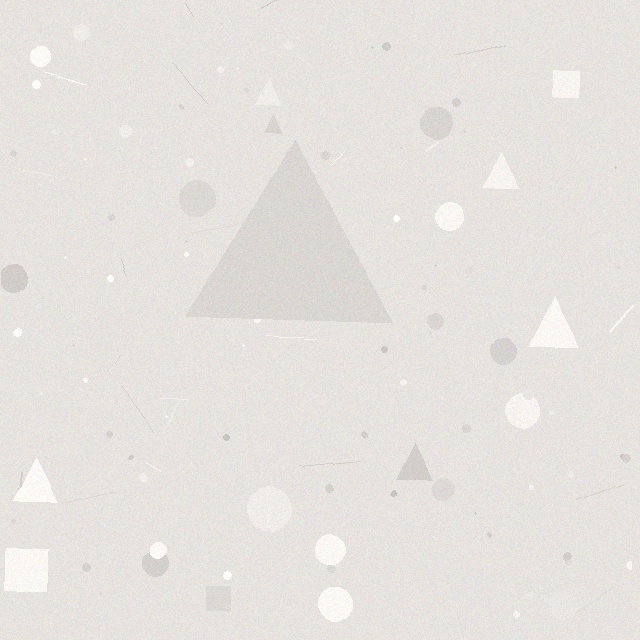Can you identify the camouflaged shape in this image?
The camouflaged shape is a triangle.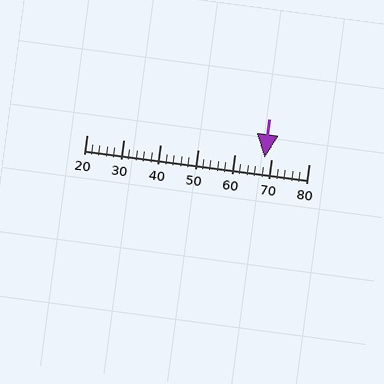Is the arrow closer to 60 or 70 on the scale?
The arrow is closer to 70.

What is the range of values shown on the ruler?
The ruler shows values from 20 to 80.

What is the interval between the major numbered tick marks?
The major tick marks are spaced 10 units apart.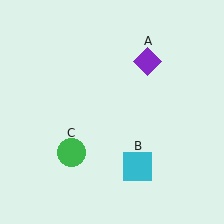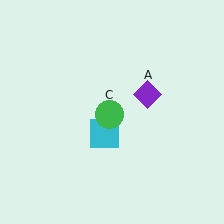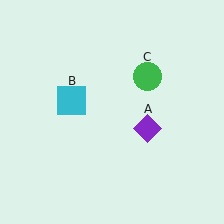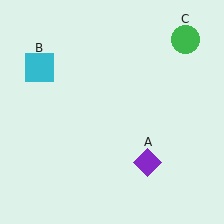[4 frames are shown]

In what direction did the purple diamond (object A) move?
The purple diamond (object A) moved down.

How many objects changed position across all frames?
3 objects changed position: purple diamond (object A), cyan square (object B), green circle (object C).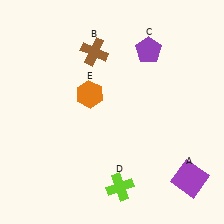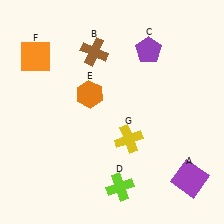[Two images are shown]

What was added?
An orange square (F), a yellow cross (G) were added in Image 2.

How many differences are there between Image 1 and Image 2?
There are 2 differences between the two images.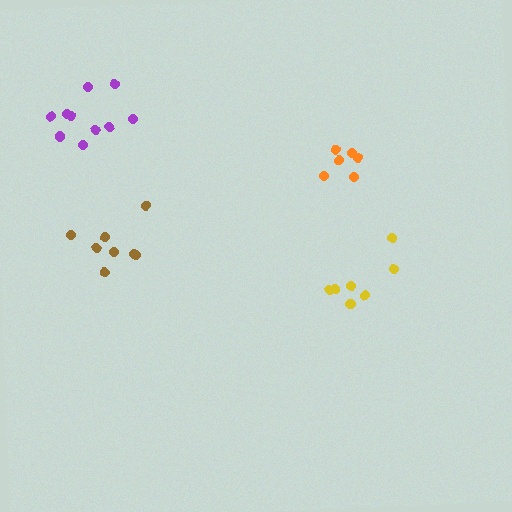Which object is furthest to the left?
The purple cluster is leftmost.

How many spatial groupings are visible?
There are 4 spatial groupings.